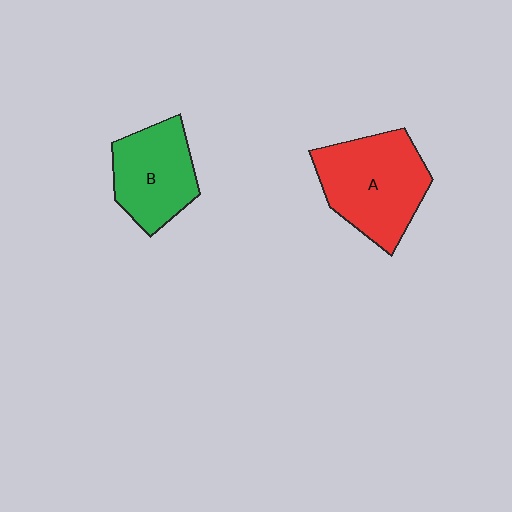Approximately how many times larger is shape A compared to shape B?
Approximately 1.3 times.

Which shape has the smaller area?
Shape B (green).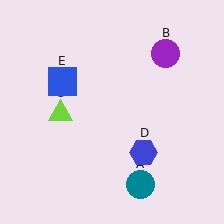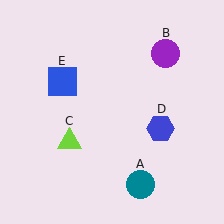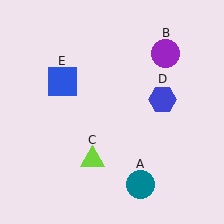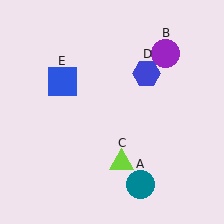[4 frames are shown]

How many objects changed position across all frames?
2 objects changed position: lime triangle (object C), blue hexagon (object D).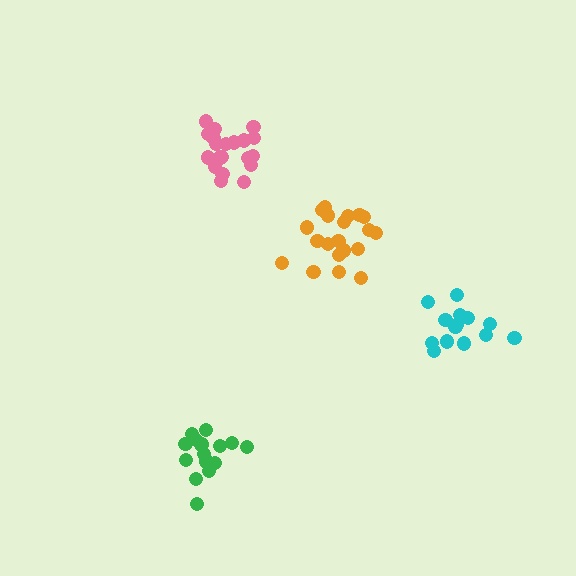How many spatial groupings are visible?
There are 4 spatial groupings.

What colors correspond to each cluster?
The clusters are colored: green, cyan, orange, pink.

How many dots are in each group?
Group 1: 15 dots, Group 2: 14 dots, Group 3: 20 dots, Group 4: 20 dots (69 total).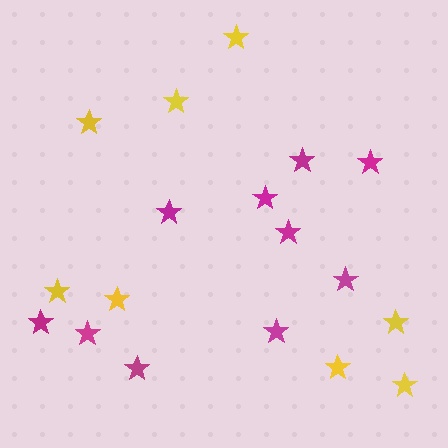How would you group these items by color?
There are 2 groups: one group of yellow stars (8) and one group of magenta stars (10).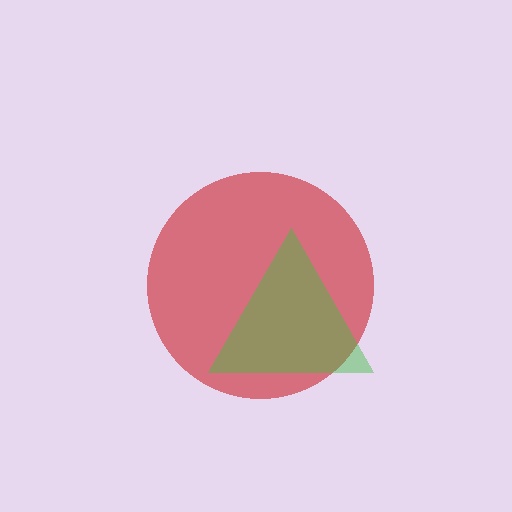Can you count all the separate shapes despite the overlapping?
Yes, there are 2 separate shapes.